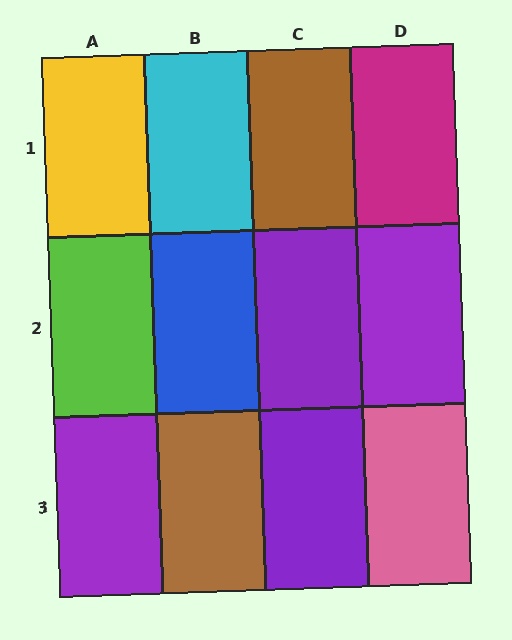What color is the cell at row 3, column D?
Pink.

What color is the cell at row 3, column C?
Purple.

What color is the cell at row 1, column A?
Yellow.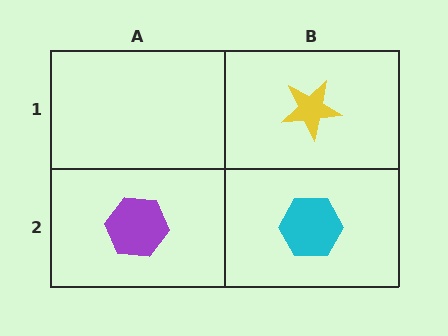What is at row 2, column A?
A purple hexagon.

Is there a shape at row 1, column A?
No, that cell is empty.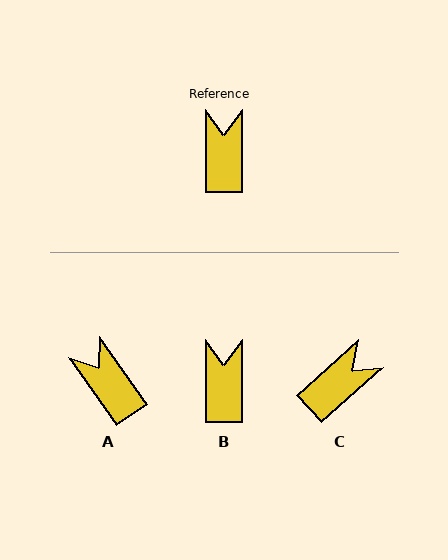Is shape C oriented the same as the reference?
No, it is off by about 48 degrees.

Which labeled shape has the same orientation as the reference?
B.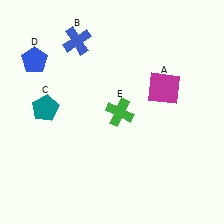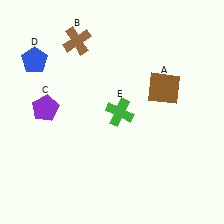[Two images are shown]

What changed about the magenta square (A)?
In Image 1, A is magenta. In Image 2, it changed to brown.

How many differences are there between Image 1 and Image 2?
There are 3 differences between the two images.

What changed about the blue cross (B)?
In Image 1, B is blue. In Image 2, it changed to brown.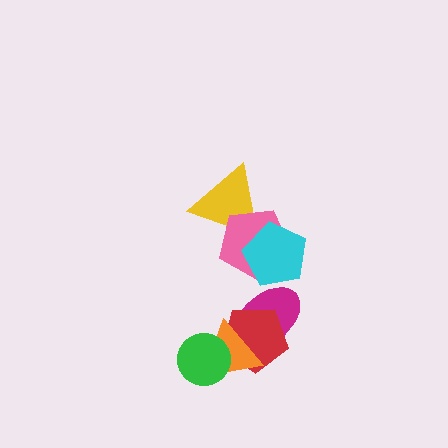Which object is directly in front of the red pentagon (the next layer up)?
The orange triangle is directly in front of the red pentagon.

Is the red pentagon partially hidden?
Yes, it is partially covered by another shape.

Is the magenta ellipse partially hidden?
Yes, it is partially covered by another shape.